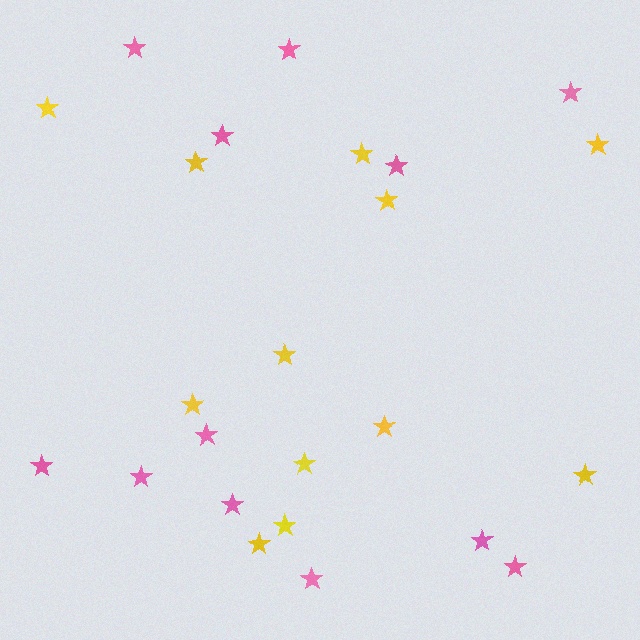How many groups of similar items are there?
There are 2 groups: one group of yellow stars (12) and one group of pink stars (12).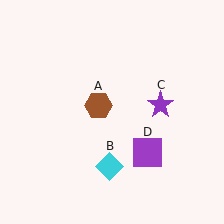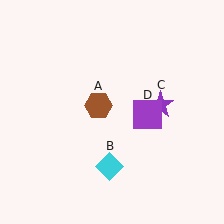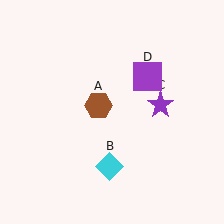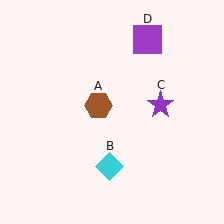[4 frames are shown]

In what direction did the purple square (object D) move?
The purple square (object D) moved up.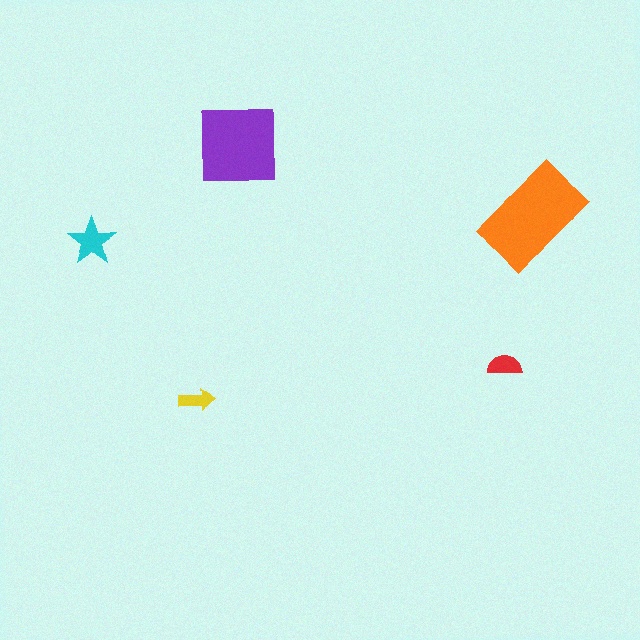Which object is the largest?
The orange rectangle.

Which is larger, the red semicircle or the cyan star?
The cyan star.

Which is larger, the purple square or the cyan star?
The purple square.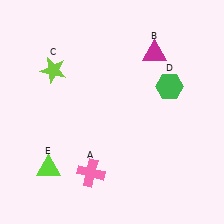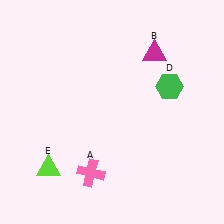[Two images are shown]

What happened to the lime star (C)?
The lime star (C) was removed in Image 2. It was in the top-left area of Image 1.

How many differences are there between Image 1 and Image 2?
There is 1 difference between the two images.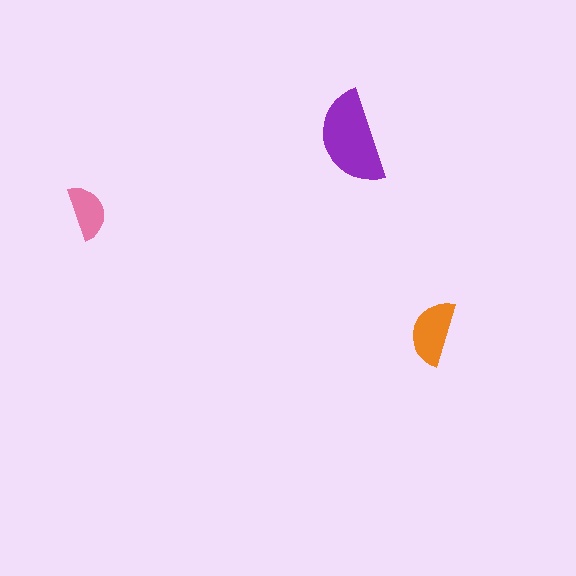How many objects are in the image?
There are 3 objects in the image.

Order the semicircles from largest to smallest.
the purple one, the orange one, the pink one.